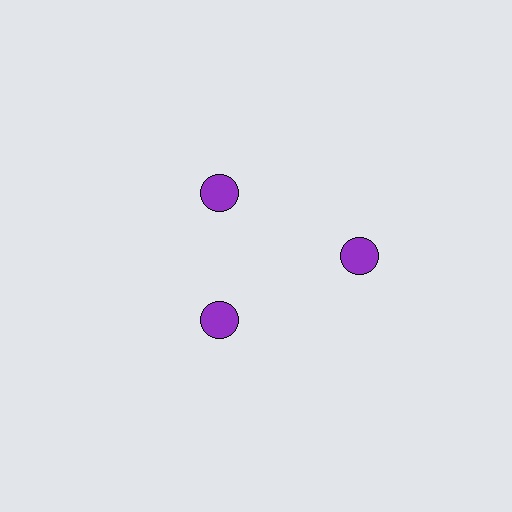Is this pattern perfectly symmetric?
No. The 3 purple circles are arranged in a ring, but one element near the 3 o'clock position is pushed outward from the center, breaking the 3-fold rotational symmetry.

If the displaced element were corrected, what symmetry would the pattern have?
It would have 3-fold rotational symmetry — the pattern would map onto itself every 120 degrees.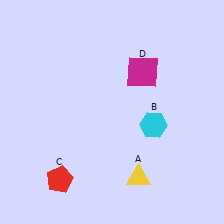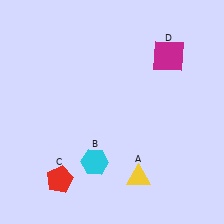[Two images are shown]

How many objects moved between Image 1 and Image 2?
2 objects moved between the two images.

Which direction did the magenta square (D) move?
The magenta square (D) moved right.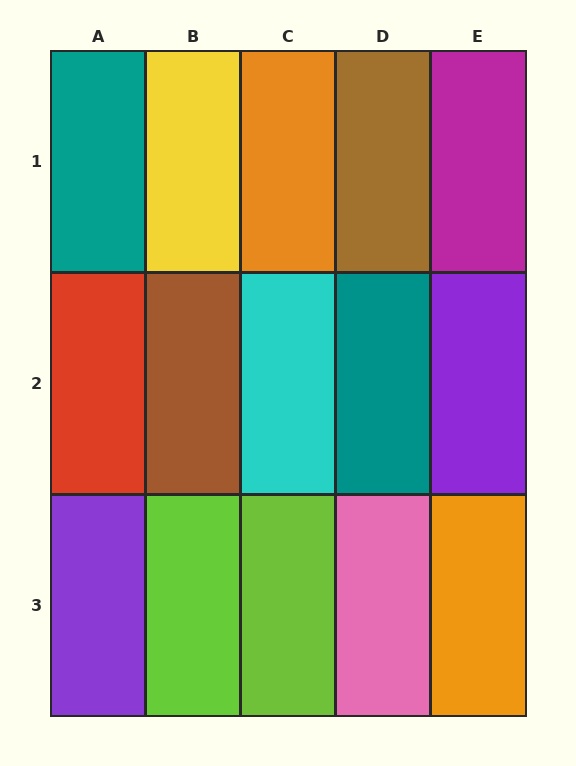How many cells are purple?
2 cells are purple.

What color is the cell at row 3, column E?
Orange.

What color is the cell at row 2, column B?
Brown.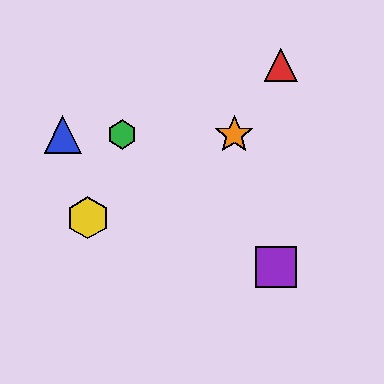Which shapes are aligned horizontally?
The blue triangle, the green hexagon, the orange star are aligned horizontally.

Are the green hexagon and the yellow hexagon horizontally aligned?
No, the green hexagon is at y≈135 and the yellow hexagon is at y≈218.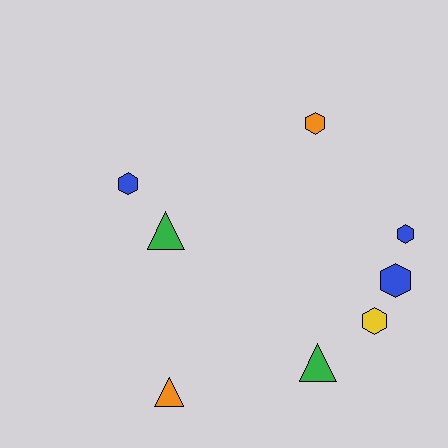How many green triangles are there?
There are 2 green triangles.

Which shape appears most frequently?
Hexagon, with 5 objects.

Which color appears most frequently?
Blue, with 3 objects.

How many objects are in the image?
There are 8 objects.